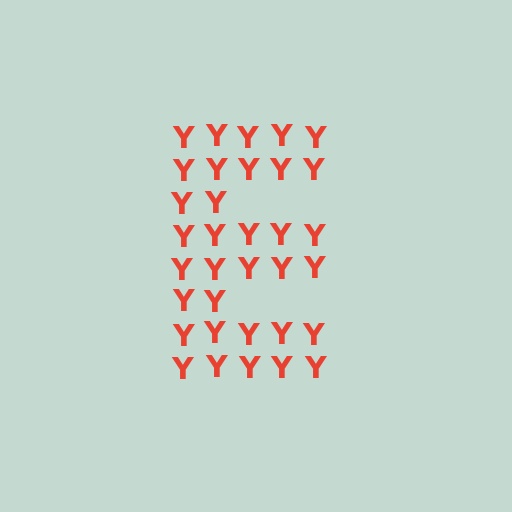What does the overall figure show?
The overall figure shows the letter E.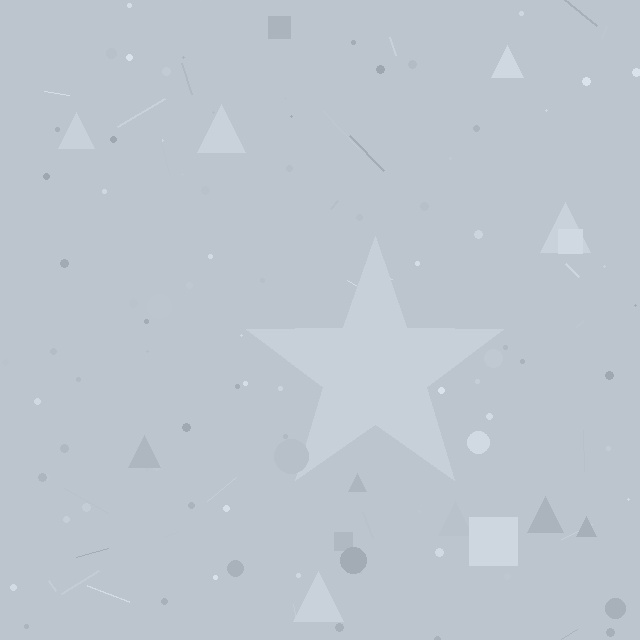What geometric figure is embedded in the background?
A star is embedded in the background.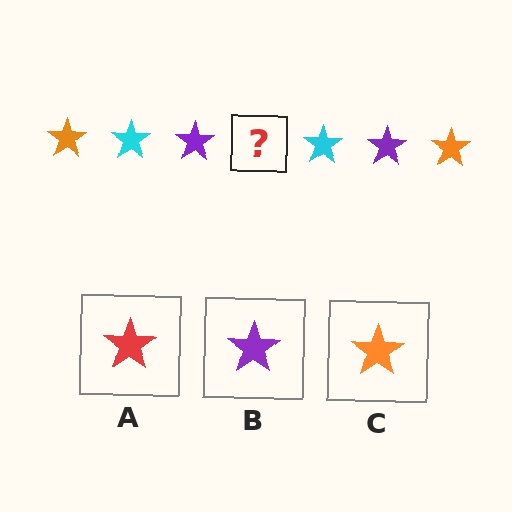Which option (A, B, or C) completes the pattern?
C.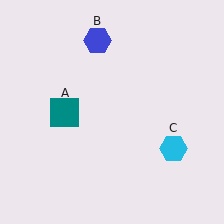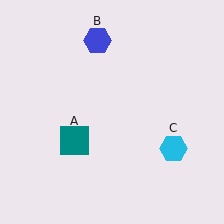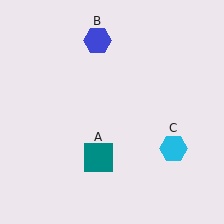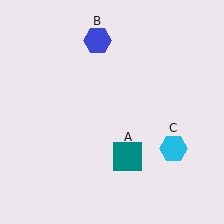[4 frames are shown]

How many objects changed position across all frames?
1 object changed position: teal square (object A).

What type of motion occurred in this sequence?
The teal square (object A) rotated counterclockwise around the center of the scene.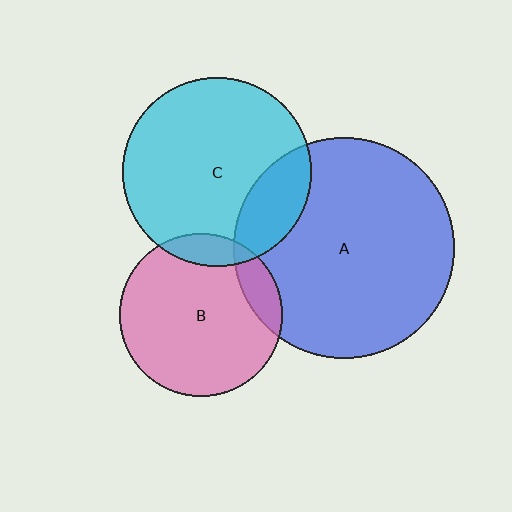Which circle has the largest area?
Circle A (blue).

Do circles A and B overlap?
Yes.